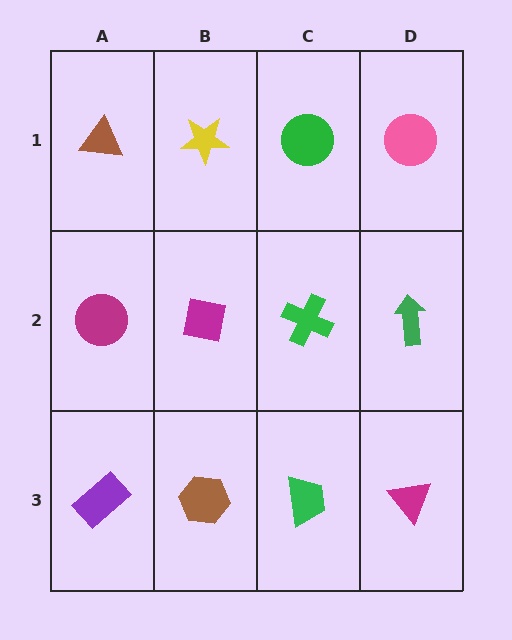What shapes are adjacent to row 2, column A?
A brown triangle (row 1, column A), a purple rectangle (row 3, column A), a magenta square (row 2, column B).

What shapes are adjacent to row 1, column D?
A green arrow (row 2, column D), a green circle (row 1, column C).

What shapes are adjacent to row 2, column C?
A green circle (row 1, column C), a green trapezoid (row 3, column C), a magenta square (row 2, column B), a green arrow (row 2, column D).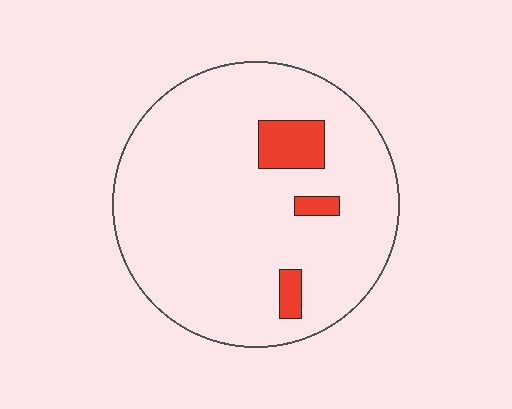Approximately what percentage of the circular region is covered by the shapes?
Approximately 10%.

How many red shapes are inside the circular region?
3.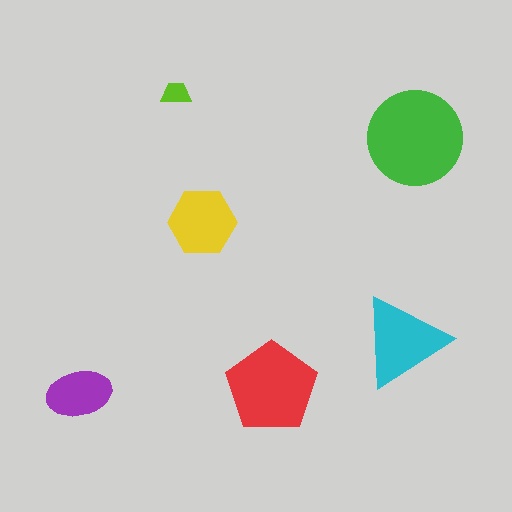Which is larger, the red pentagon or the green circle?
The green circle.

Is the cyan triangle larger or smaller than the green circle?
Smaller.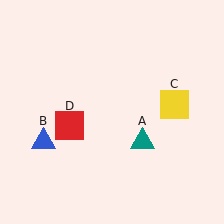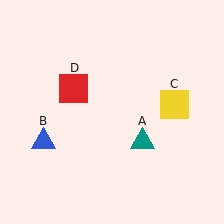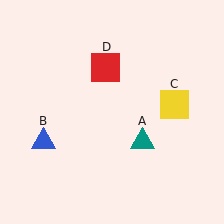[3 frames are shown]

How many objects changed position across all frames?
1 object changed position: red square (object D).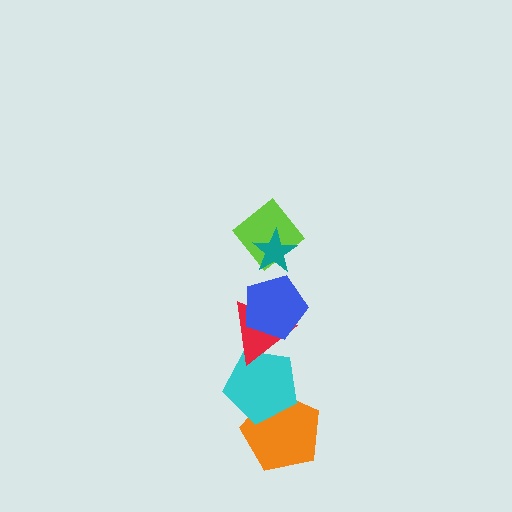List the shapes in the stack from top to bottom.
From top to bottom: the teal star, the lime diamond, the blue pentagon, the red triangle, the cyan pentagon, the orange pentagon.